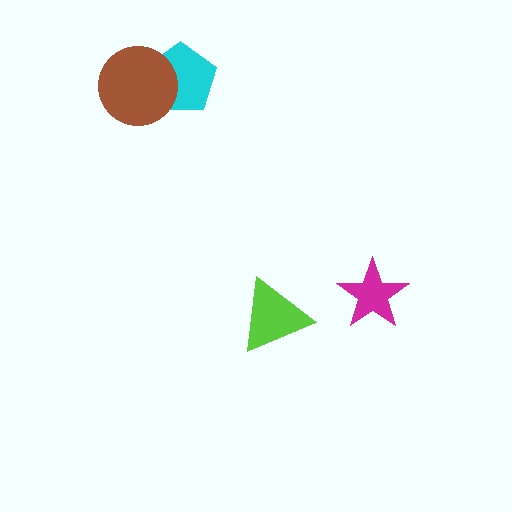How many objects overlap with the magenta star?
0 objects overlap with the magenta star.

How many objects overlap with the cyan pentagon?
1 object overlaps with the cyan pentagon.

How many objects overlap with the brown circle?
1 object overlaps with the brown circle.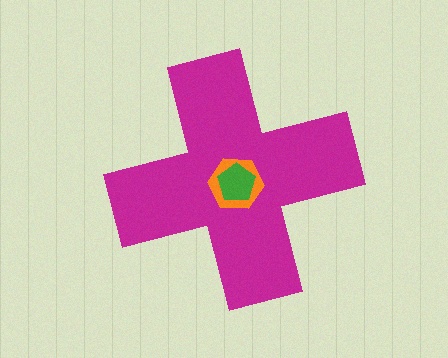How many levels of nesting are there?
3.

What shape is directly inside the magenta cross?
The orange hexagon.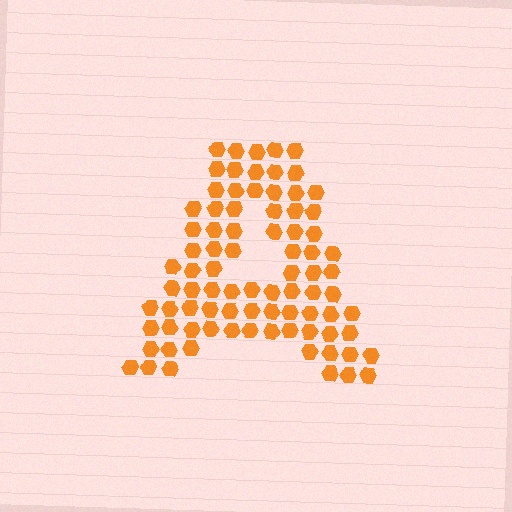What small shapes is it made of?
It is made of small hexagons.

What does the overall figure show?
The overall figure shows the letter A.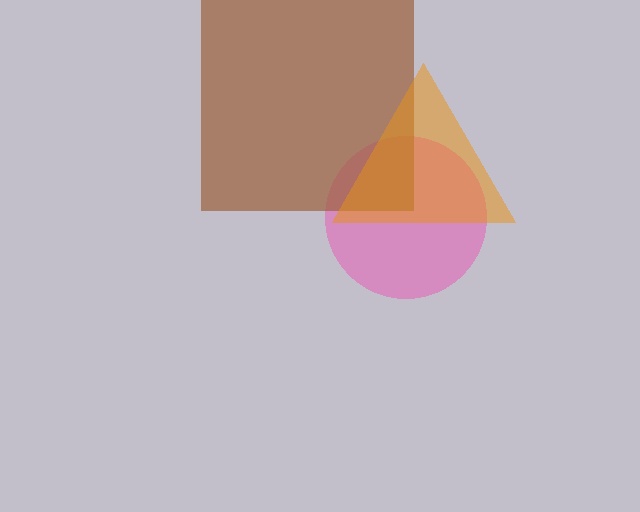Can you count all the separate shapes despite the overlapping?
Yes, there are 3 separate shapes.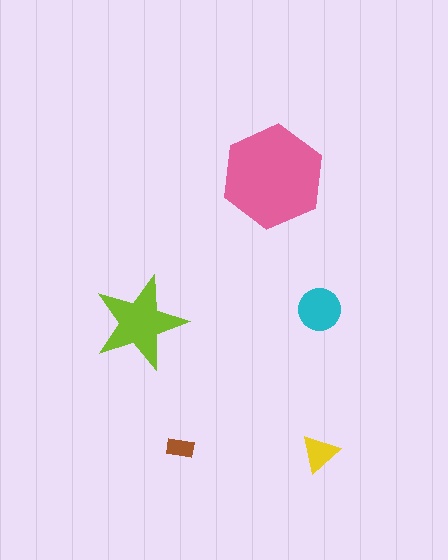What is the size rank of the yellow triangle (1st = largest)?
4th.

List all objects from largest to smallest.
The pink hexagon, the lime star, the cyan circle, the yellow triangle, the brown rectangle.